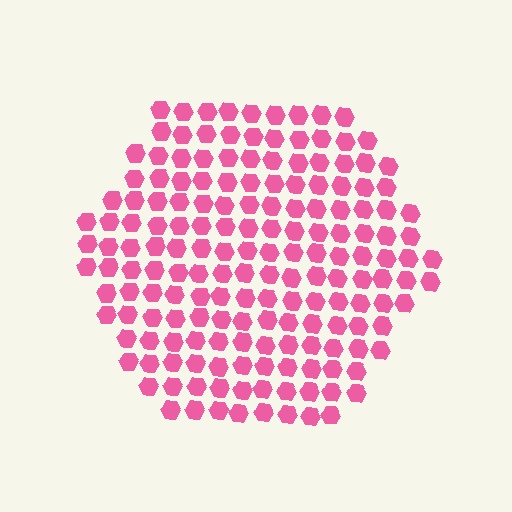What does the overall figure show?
The overall figure shows a hexagon.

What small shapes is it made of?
It is made of small hexagons.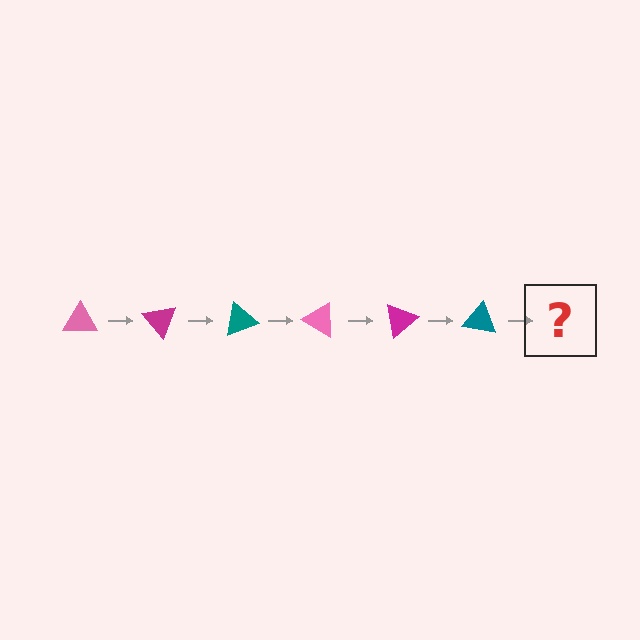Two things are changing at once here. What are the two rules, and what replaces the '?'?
The two rules are that it rotates 50 degrees each step and the color cycles through pink, magenta, and teal. The '?' should be a pink triangle, rotated 300 degrees from the start.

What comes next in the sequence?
The next element should be a pink triangle, rotated 300 degrees from the start.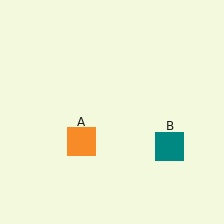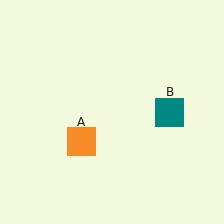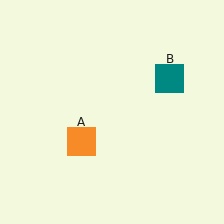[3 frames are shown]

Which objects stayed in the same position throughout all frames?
Orange square (object A) remained stationary.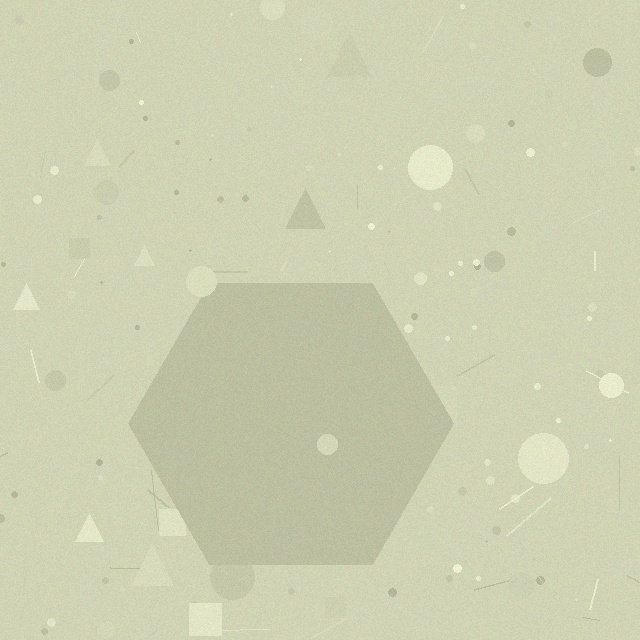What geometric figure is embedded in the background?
A hexagon is embedded in the background.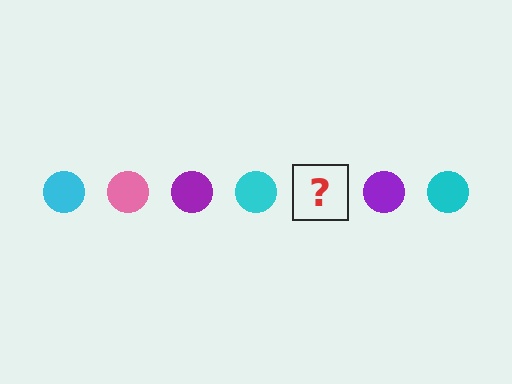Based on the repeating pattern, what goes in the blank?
The blank should be a pink circle.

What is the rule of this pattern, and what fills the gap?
The rule is that the pattern cycles through cyan, pink, purple circles. The gap should be filled with a pink circle.